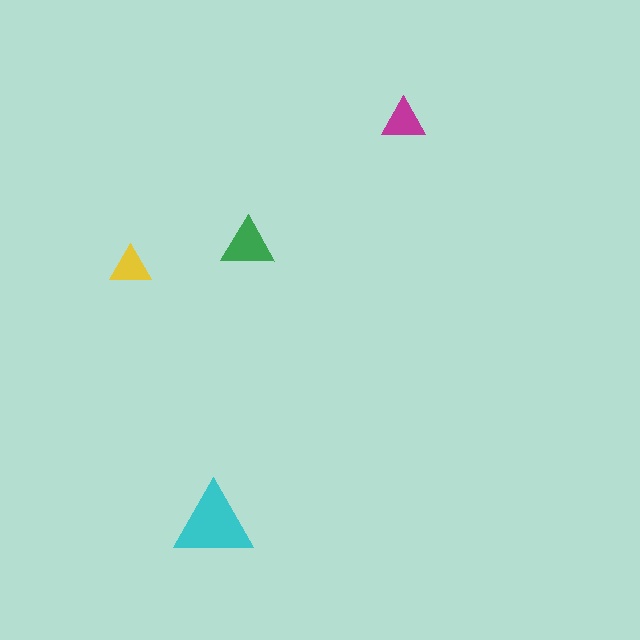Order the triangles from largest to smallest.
the cyan one, the green one, the magenta one, the yellow one.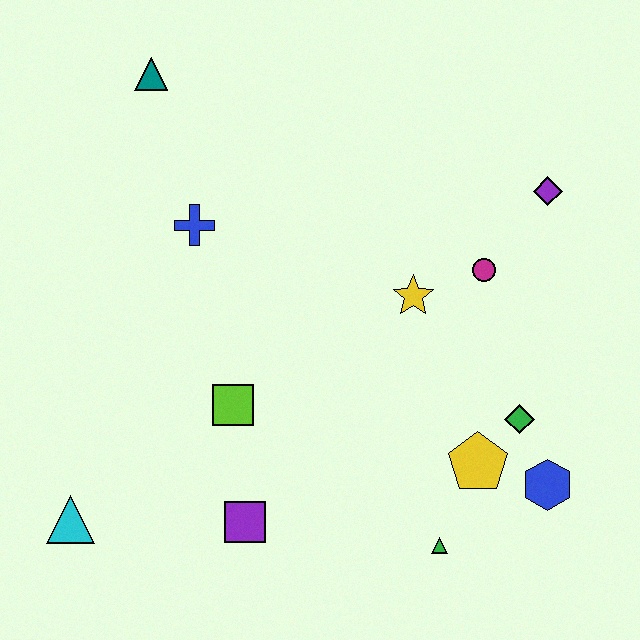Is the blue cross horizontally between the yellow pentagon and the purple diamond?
No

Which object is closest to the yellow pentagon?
The green diamond is closest to the yellow pentagon.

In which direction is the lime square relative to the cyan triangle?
The lime square is to the right of the cyan triangle.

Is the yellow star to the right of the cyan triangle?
Yes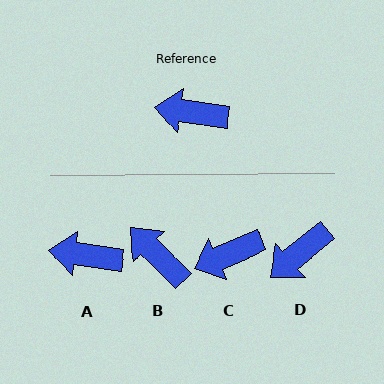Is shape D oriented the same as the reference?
No, it is off by about 47 degrees.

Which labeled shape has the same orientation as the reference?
A.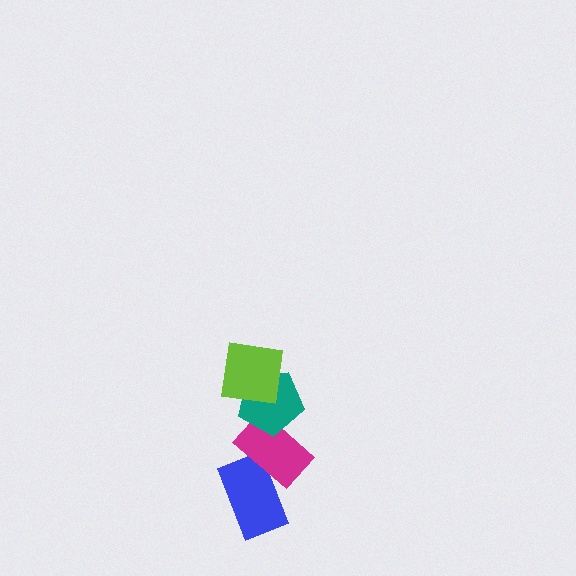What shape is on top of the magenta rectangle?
The teal pentagon is on top of the magenta rectangle.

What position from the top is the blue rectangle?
The blue rectangle is 4th from the top.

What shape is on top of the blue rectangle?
The magenta rectangle is on top of the blue rectangle.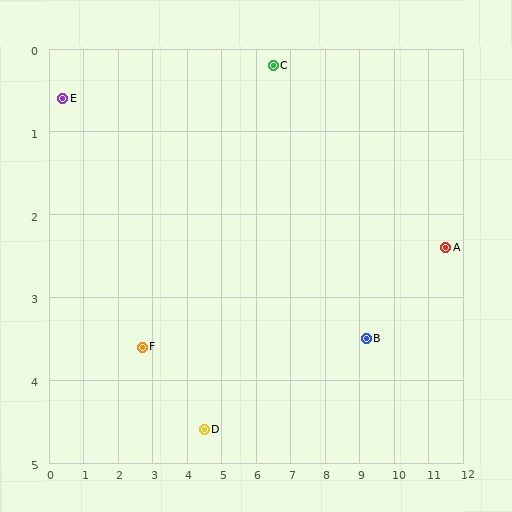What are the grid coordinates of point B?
Point B is at approximately (9.2, 3.5).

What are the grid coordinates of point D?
Point D is at approximately (4.5, 4.6).